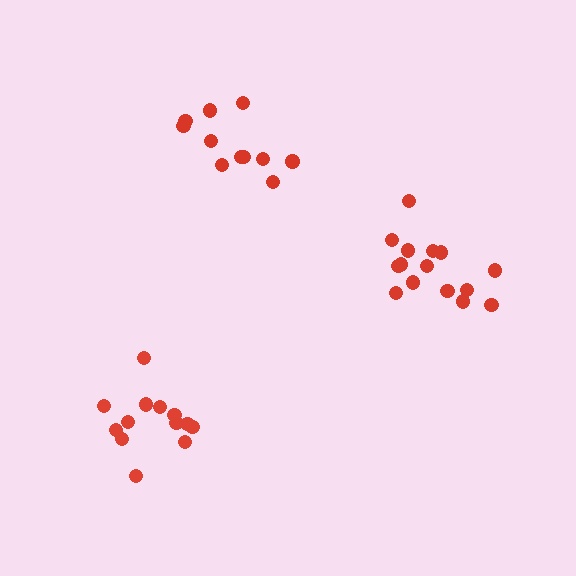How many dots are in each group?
Group 1: 15 dots, Group 2: 11 dots, Group 3: 13 dots (39 total).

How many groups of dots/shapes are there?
There are 3 groups.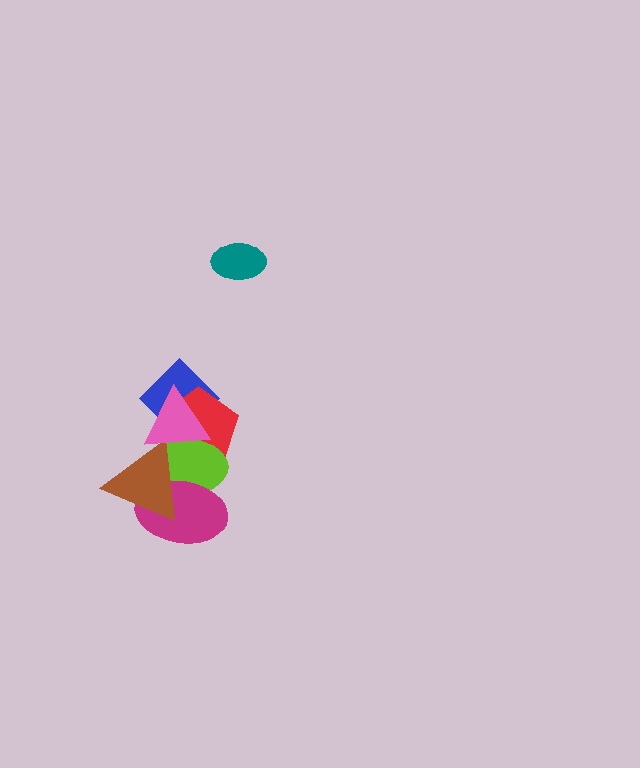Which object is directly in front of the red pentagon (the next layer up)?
The lime ellipse is directly in front of the red pentagon.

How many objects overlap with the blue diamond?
3 objects overlap with the blue diamond.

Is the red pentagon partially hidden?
Yes, it is partially covered by another shape.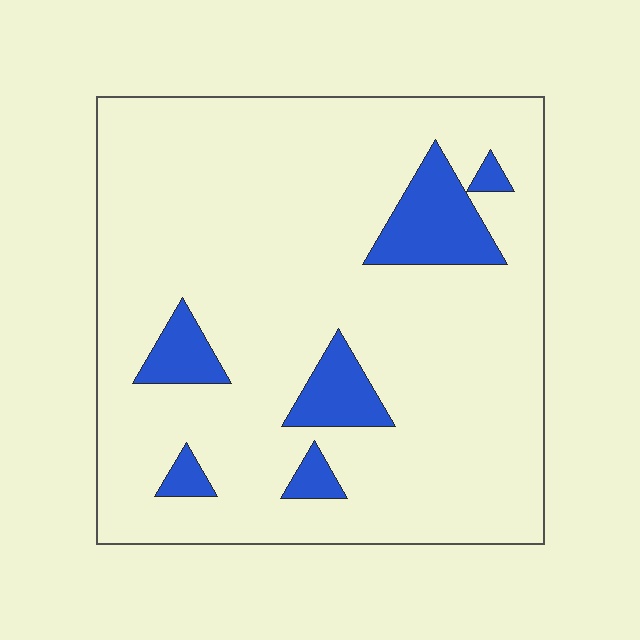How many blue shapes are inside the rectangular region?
6.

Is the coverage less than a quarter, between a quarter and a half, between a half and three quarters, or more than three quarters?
Less than a quarter.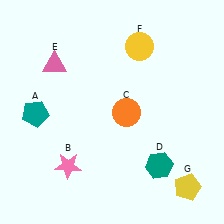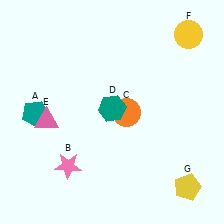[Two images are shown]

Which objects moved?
The objects that moved are: the teal hexagon (D), the pink triangle (E), the yellow circle (F).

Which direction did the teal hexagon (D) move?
The teal hexagon (D) moved up.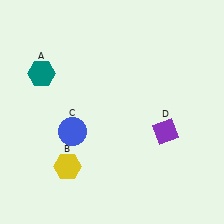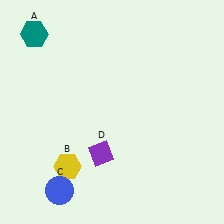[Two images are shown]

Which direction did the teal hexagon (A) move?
The teal hexagon (A) moved up.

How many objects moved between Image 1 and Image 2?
3 objects moved between the two images.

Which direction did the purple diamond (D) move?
The purple diamond (D) moved left.